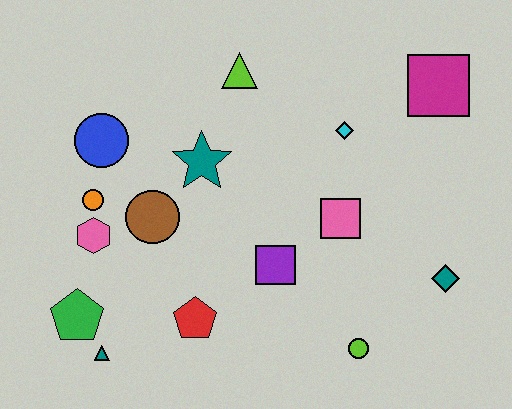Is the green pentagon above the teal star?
No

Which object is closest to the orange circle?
The pink hexagon is closest to the orange circle.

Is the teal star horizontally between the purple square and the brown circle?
Yes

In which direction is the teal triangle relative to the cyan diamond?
The teal triangle is to the left of the cyan diamond.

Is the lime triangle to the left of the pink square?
Yes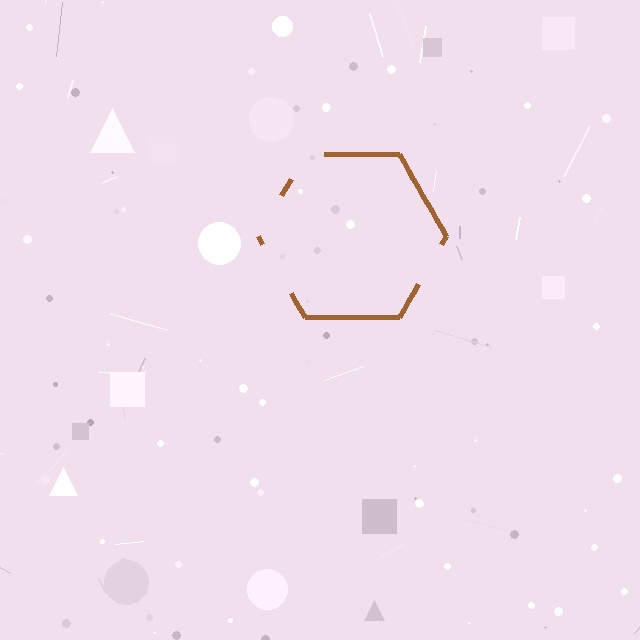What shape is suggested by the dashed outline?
The dashed outline suggests a hexagon.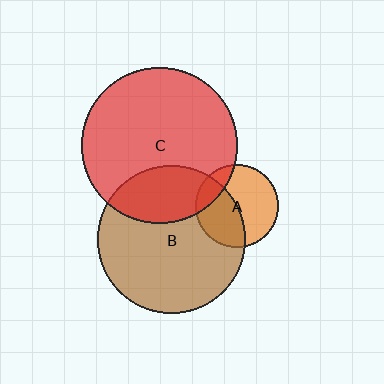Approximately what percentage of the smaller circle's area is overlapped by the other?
Approximately 15%.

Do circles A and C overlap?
Yes.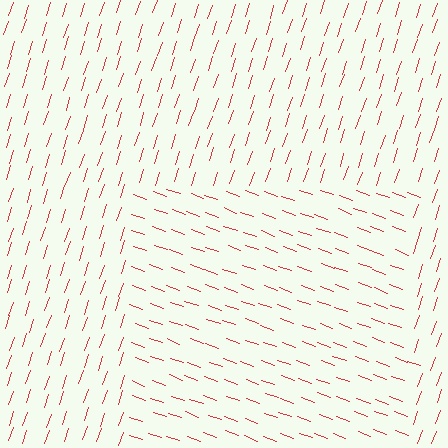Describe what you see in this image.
The image is filled with small red line segments. A rectangle region in the image has lines oriented differently from the surrounding lines, creating a visible texture boundary.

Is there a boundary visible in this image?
Yes, there is a texture boundary formed by a change in line orientation.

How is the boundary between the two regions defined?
The boundary is defined purely by a change in line orientation (approximately 89 degrees difference). All lines are the same color and thickness.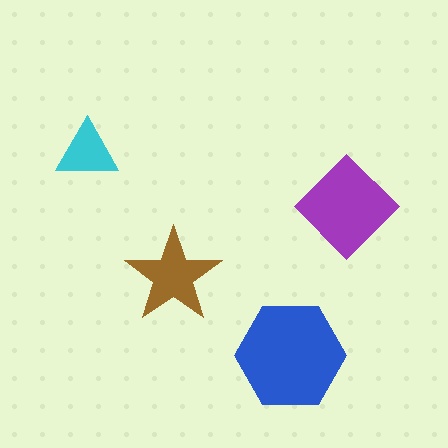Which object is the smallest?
The cyan triangle.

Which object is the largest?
The blue hexagon.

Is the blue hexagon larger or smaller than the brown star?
Larger.